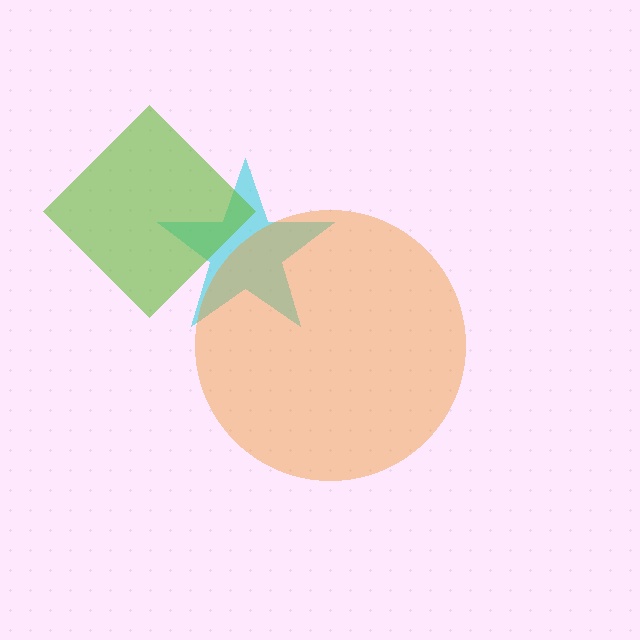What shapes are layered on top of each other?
The layered shapes are: a cyan star, an orange circle, a lime diamond.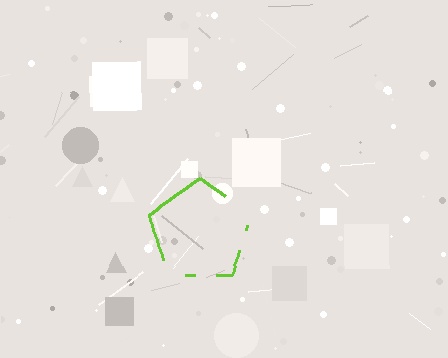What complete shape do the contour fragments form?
The contour fragments form a pentagon.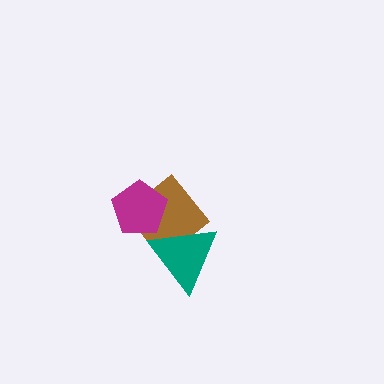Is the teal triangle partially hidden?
No, no other shape covers it.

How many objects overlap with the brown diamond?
2 objects overlap with the brown diamond.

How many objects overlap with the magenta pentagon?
1 object overlaps with the magenta pentagon.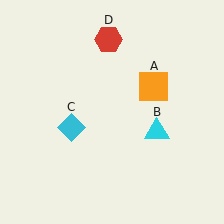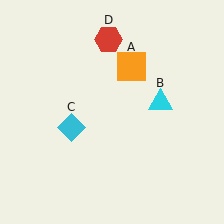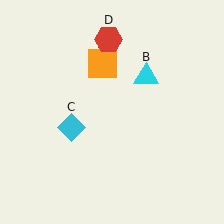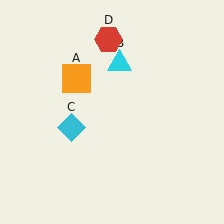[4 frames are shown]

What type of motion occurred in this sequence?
The orange square (object A), cyan triangle (object B) rotated counterclockwise around the center of the scene.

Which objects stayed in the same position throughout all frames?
Cyan diamond (object C) and red hexagon (object D) remained stationary.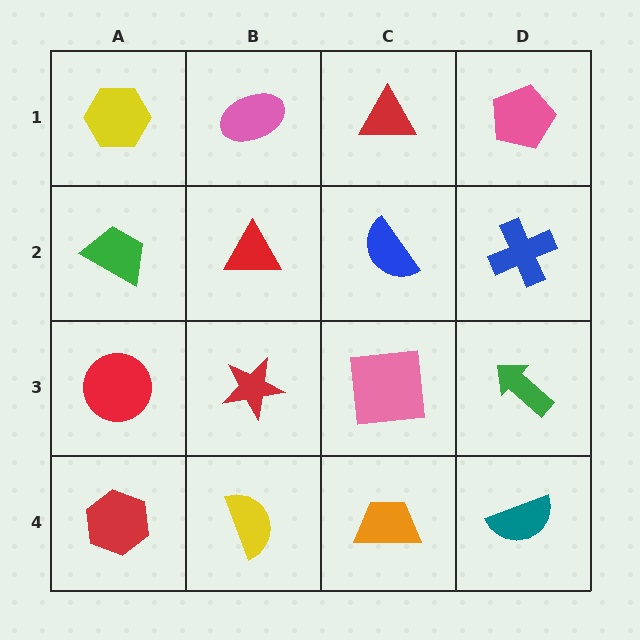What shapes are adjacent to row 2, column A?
A yellow hexagon (row 1, column A), a red circle (row 3, column A), a red triangle (row 2, column B).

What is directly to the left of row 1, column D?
A red triangle.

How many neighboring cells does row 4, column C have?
3.